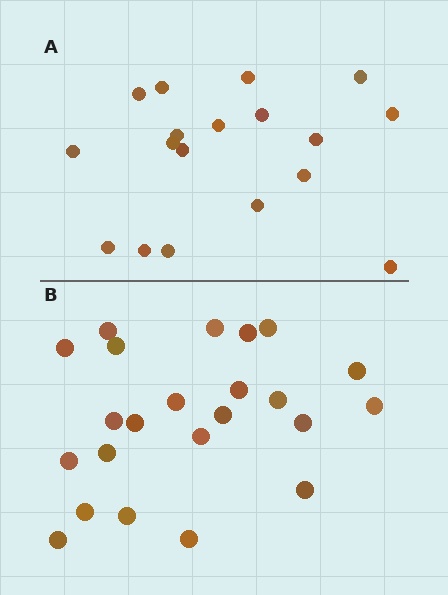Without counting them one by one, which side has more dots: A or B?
Region B (the bottom region) has more dots.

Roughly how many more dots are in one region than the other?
Region B has about 5 more dots than region A.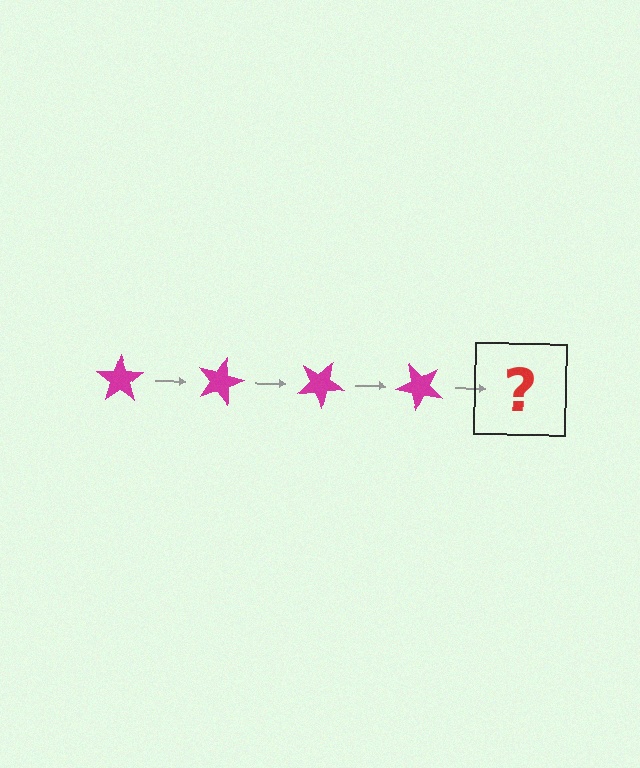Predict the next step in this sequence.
The next step is a magenta star rotated 60 degrees.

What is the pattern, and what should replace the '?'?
The pattern is that the star rotates 15 degrees each step. The '?' should be a magenta star rotated 60 degrees.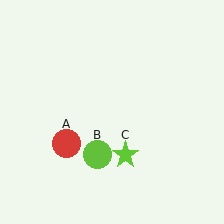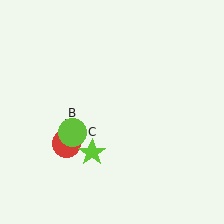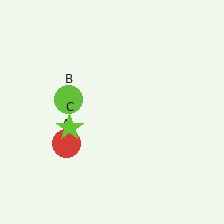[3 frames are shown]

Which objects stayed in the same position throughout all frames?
Red circle (object A) remained stationary.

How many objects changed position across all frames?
2 objects changed position: lime circle (object B), lime star (object C).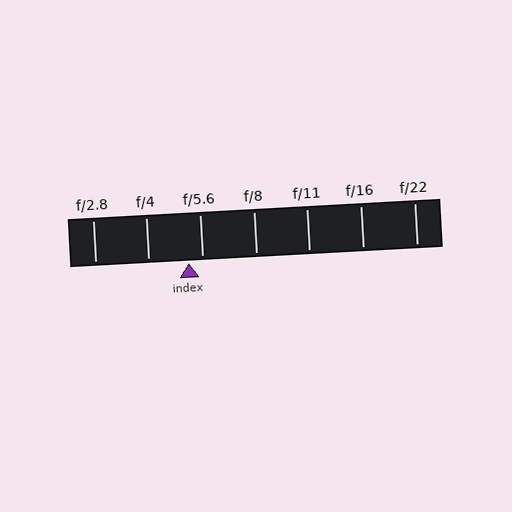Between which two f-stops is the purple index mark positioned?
The index mark is between f/4 and f/5.6.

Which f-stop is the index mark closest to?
The index mark is closest to f/5.6.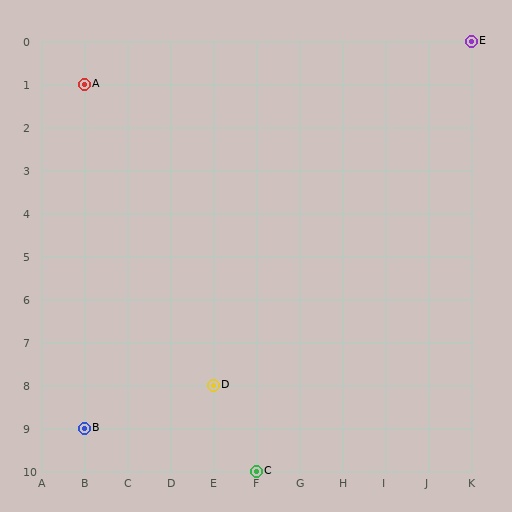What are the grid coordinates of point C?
Point C is at grid coordinates (F, 10).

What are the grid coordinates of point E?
Point E is at grid coordinates (K, 0).